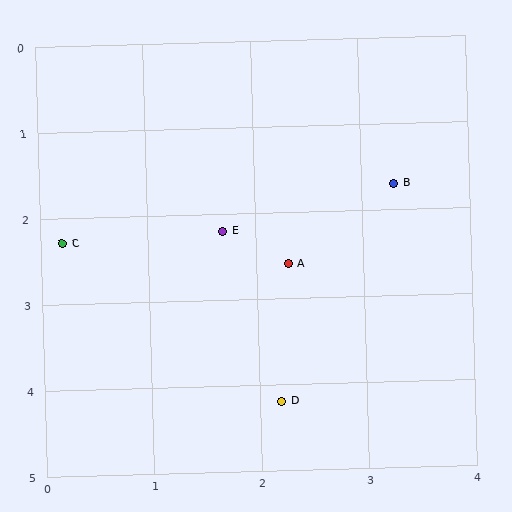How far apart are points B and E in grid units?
Points B and E are about 1.7 grid units apart.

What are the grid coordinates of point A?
Point A is at approximately (2.3, 2.6).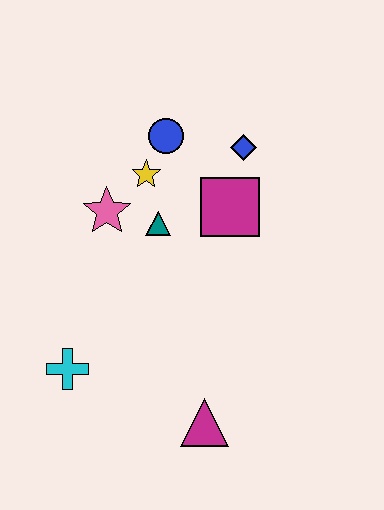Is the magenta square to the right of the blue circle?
Yes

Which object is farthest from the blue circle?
The magenta triangle is farthest from the blue circle.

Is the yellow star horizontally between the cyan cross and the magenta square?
Yes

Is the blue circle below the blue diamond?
No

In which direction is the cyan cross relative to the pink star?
The cyan cross is below the pink star.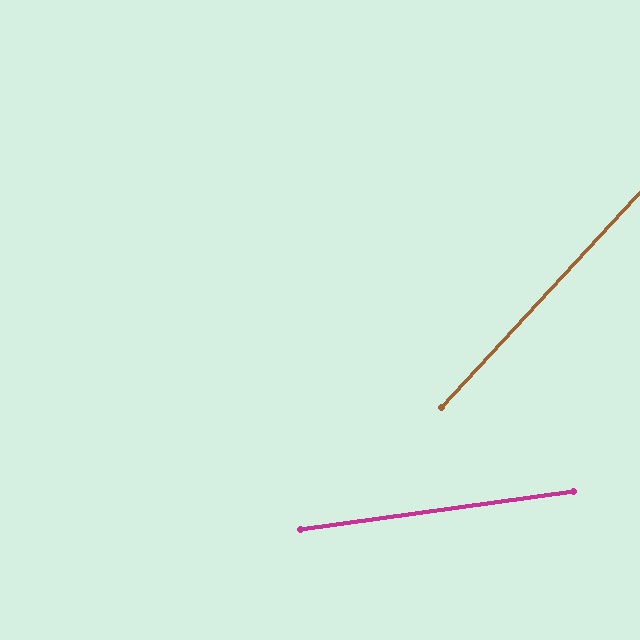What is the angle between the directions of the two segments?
Approximately 39 degrees.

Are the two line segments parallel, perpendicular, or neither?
Neither parallel nor perpendicular — they differ by about 39°.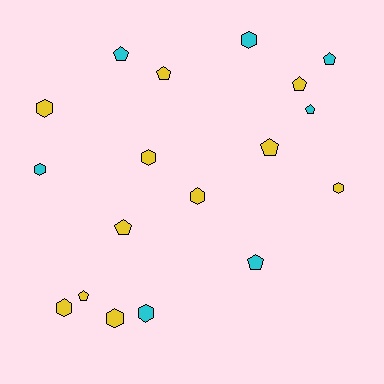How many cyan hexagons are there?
There are 3 cyan hexagons.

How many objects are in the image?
There are 18 objects.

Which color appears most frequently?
Yellow, with 11 objects.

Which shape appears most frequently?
Pentagon, with 9 objects.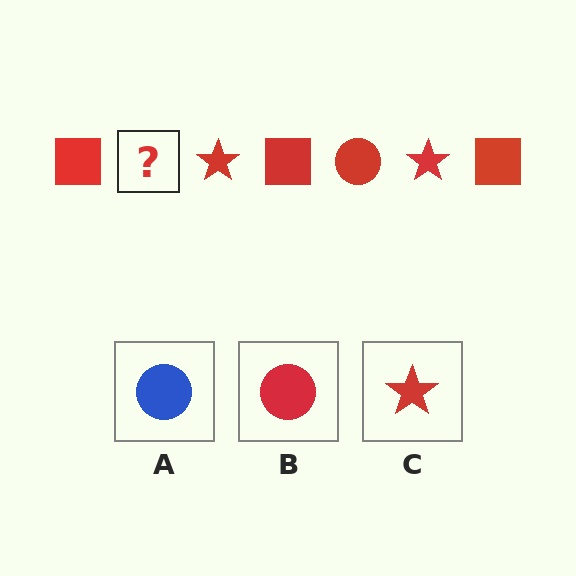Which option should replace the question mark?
Option B.